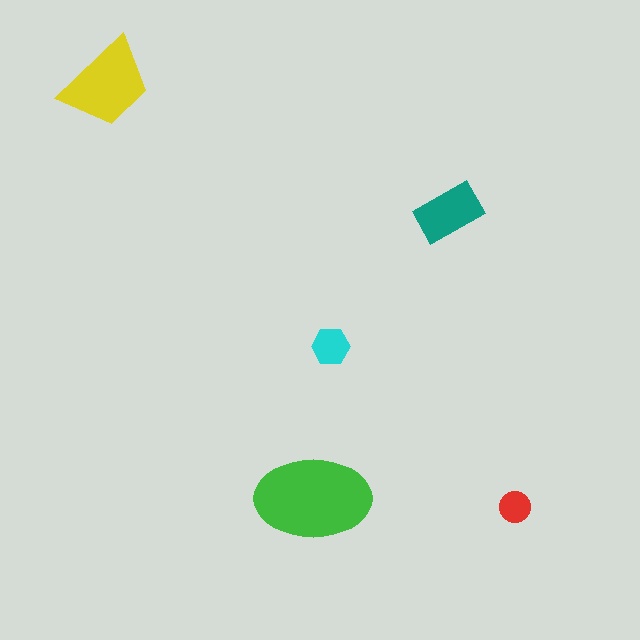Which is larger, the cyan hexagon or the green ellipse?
The green ellipse.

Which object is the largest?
The green ellipse.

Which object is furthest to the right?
The red circle is rightmost.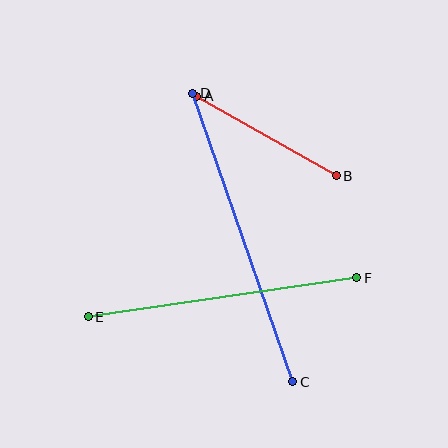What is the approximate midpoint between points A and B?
The midpoint is at approximately (266, 136) pixels.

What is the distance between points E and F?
The distance is approximately 271 pixels.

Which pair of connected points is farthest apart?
Points C and D are farthest apart.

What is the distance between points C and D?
The distance is approximately 306 pixels.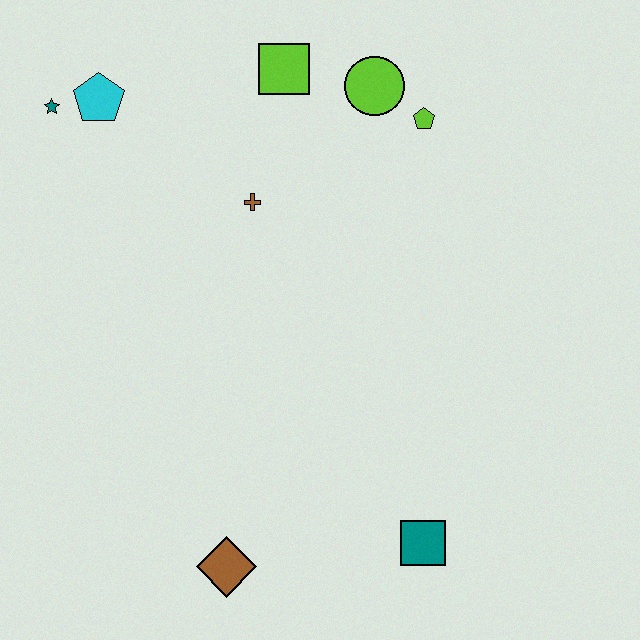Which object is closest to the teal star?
The cyan pentagon is closest to the teal star.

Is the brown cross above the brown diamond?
Yes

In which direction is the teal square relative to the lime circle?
The teal square is below the lime circle.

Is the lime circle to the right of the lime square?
Yes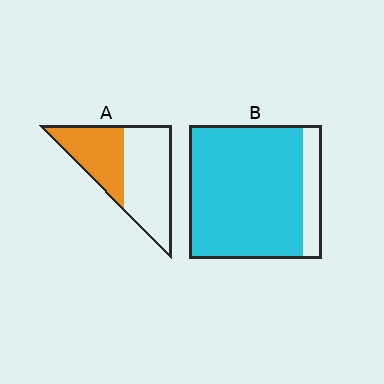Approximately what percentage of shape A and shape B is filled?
A is approximately 40% and B is approximately 85%.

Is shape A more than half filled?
No.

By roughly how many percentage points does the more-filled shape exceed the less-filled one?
By roughly 45 percentage points (B over A).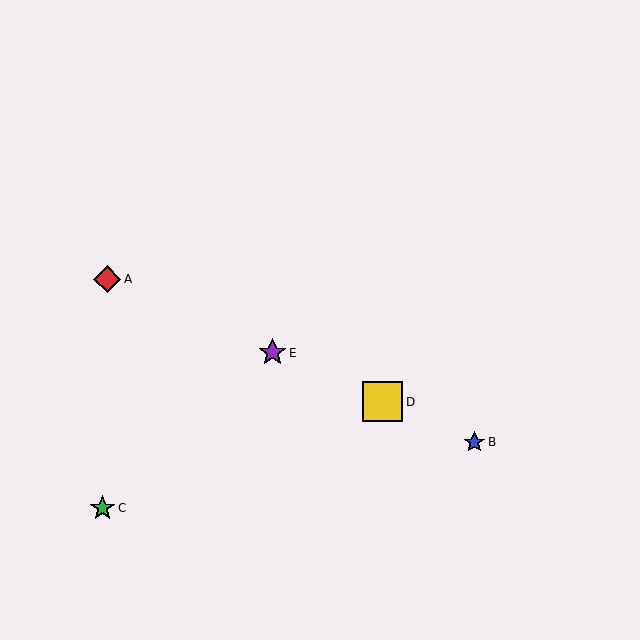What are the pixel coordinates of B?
Object B is at (474, 442).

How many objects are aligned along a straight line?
4 objects (A, B, D, E) are aligned along a straight line.